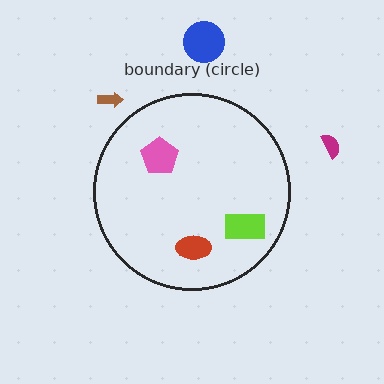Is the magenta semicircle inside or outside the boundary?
Outside.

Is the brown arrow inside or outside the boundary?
Outside.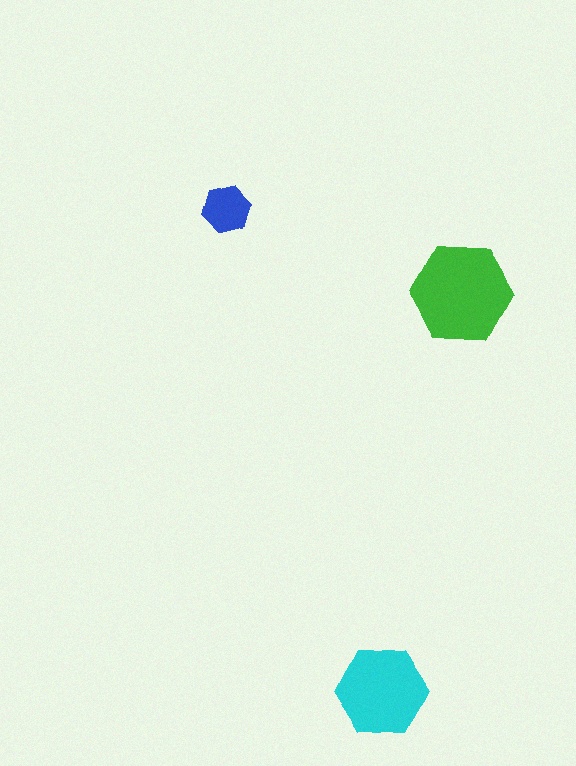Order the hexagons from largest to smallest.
the green one, the cyan one, the blue one.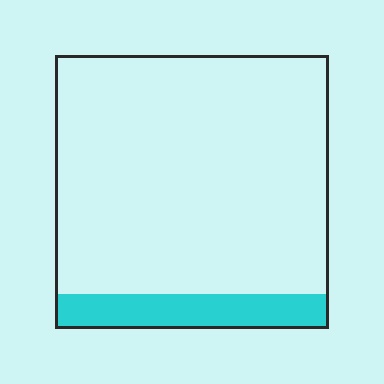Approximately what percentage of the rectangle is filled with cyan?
Approximately 15%.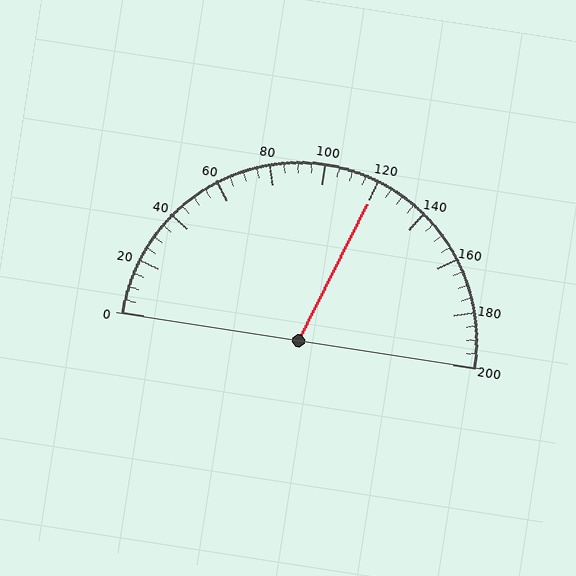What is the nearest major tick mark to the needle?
The nearest major tick mark is 120.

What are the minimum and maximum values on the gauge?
The gauge ranges from 0 to 200.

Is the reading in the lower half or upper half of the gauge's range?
The reading is in the upper half of the range (0 to 200).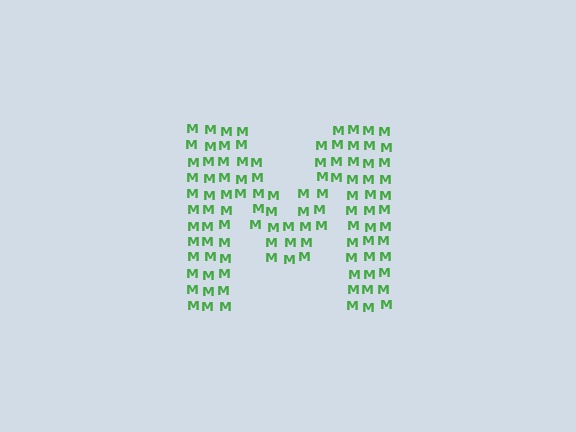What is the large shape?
The large shape is the letter M.